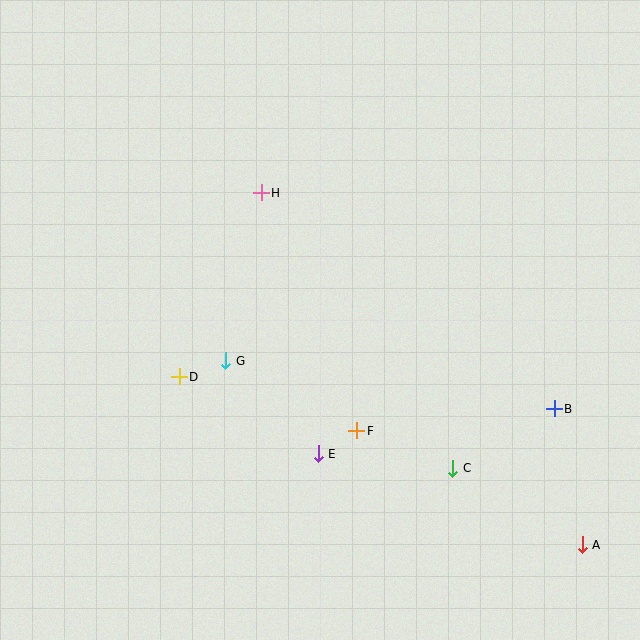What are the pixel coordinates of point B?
Point B is at (554, 409).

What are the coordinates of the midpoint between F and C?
The midpoint between F and C is at (405, 450).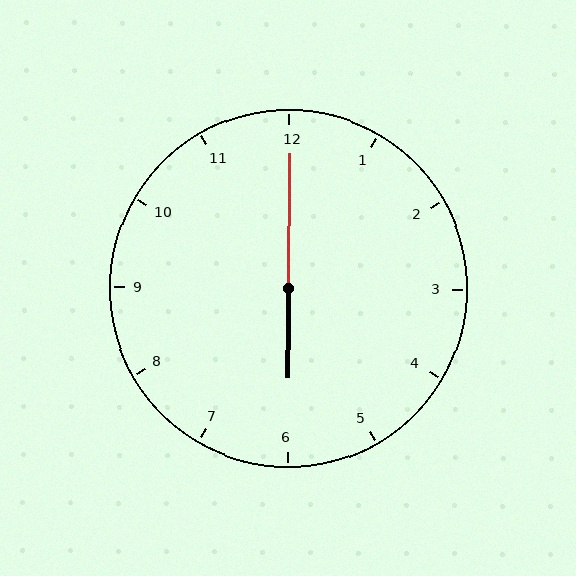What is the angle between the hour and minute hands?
Approximately 180 degrees.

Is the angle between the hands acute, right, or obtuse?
It is obtuse.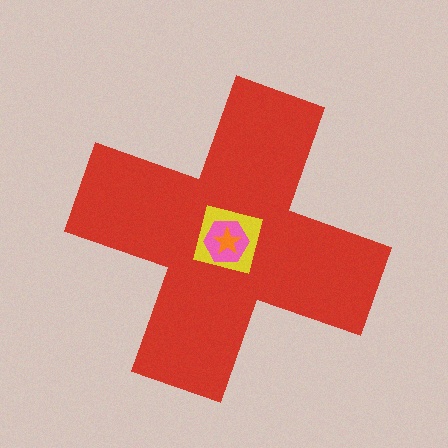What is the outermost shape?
The red cross.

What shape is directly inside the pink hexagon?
The orange star.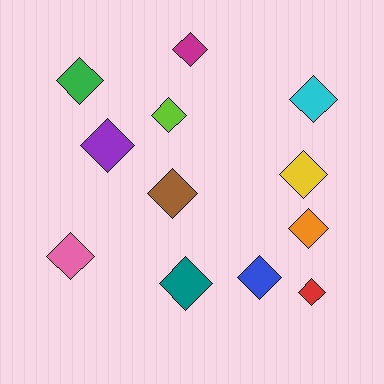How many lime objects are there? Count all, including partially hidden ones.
There is 1 lime object.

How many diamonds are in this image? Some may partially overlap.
There are 12 diamonds.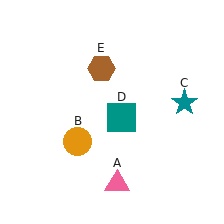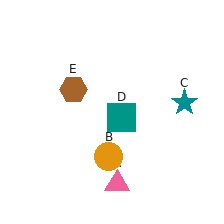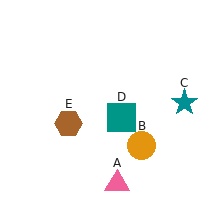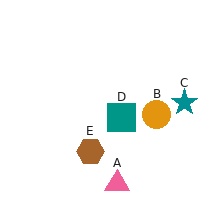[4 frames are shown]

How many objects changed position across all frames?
2 objects changed position: orange circle (object B), brown hexagon (object E).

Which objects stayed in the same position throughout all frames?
Pink triangle (object A) and teal star (object C) and teal square (object D) remained stationary.